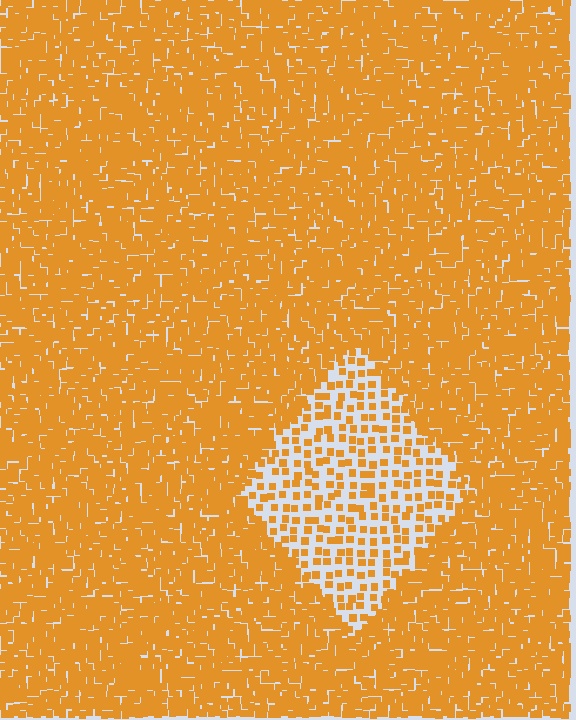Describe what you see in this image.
The image contains small orange elements arranged at two different densities. A diamond-shaped region is visible where the elements are less densely packed than the surrounding area.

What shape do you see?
I see a diamond.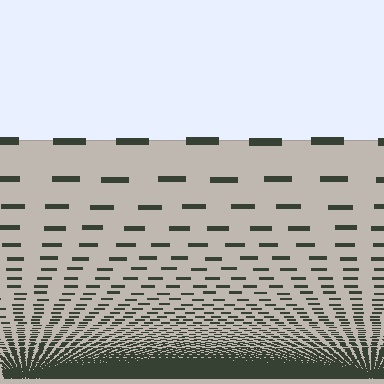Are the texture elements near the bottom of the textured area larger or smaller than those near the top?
Smaller. The gradient is inverted — elements near the bottom are smaller and denser.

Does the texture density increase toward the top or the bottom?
Density increases toward the bottom.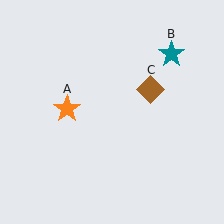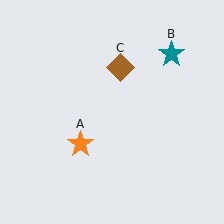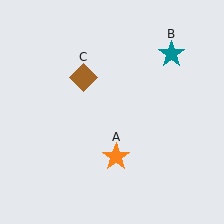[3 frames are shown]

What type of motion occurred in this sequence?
The orange star (object A), brown diamond (object C) rotated counterclockwise around the center of the scene.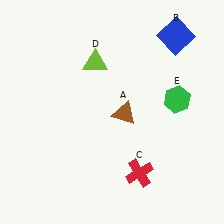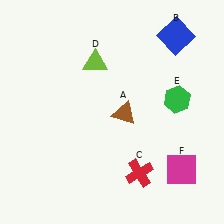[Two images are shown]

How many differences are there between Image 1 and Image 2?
There is 1 difference between the two images.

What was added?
A magenta square (F) was added in Image 2.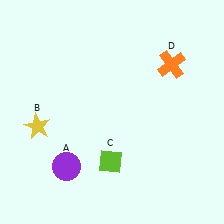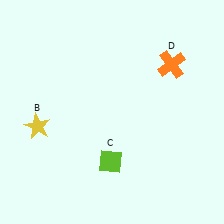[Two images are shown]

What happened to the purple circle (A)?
The purple circle (A) was removed in Image 2. It was in the bottom-left area of Image 1.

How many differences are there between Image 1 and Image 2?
There is 1 difference between the two images.